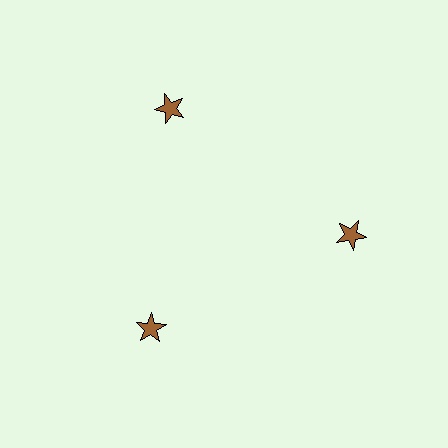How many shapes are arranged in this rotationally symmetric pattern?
There are 3 shapes, arranged in 3 groups of 1.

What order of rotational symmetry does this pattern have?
This pattern has 3-fold rotational symmetry.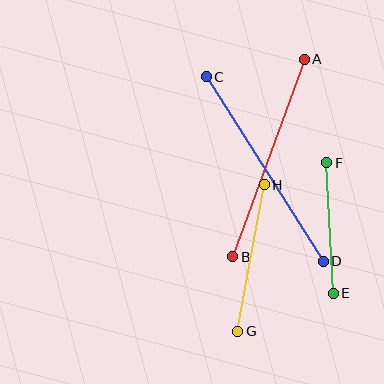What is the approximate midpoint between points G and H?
The midpoint is at approximately (251, 258) pixels.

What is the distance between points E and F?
The distance is approximately 131 pixels.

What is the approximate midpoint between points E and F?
The midpoint is at approximately (330, 228) pixels.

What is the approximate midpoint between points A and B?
The midpoint is at approximately (269, 158) pixels.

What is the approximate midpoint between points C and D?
The midpoint is at approximately (265, 169) pixels.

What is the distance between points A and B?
The distance is approximately 210 pixels.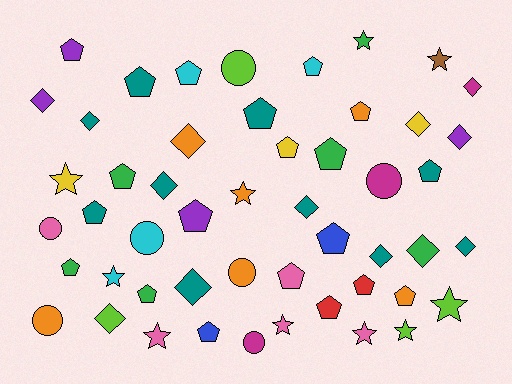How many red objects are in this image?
There are 2 red objects.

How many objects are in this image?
There are 50 objects.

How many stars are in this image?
There are 10 stars.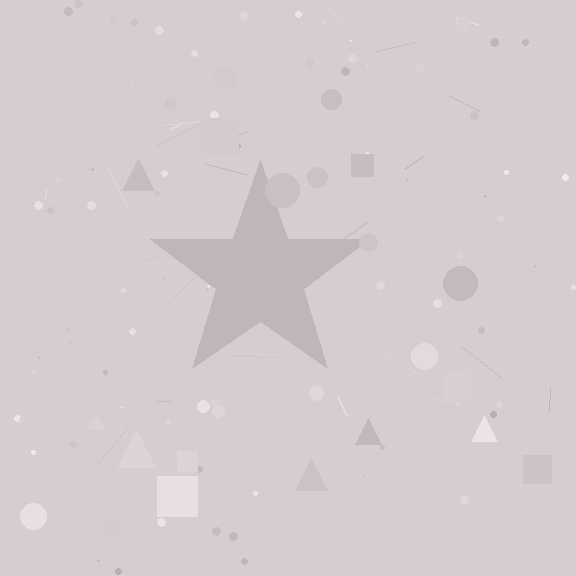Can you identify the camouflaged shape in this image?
The camouflaged shape is a star.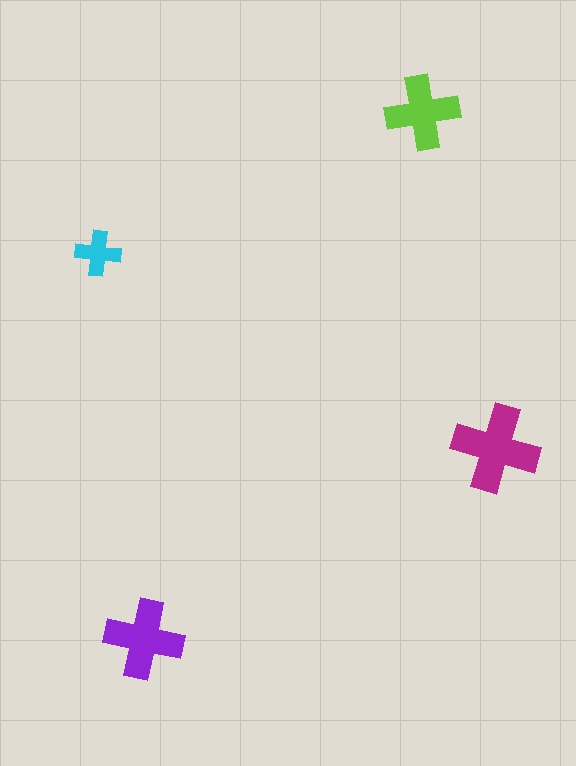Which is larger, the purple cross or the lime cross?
The purple one.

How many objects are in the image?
There are 4 objects in the image.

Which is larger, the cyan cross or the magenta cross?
The magenta one.